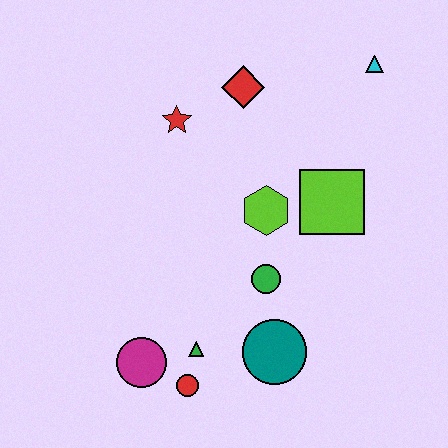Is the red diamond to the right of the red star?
Yes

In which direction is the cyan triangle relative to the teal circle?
The cyan triangle is above the teal circle.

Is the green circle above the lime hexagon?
No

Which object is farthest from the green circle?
The cyan triangle is farthest from the green circle.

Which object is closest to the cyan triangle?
The red diamond is closest to the cyan triangle.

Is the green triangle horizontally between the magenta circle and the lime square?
Yes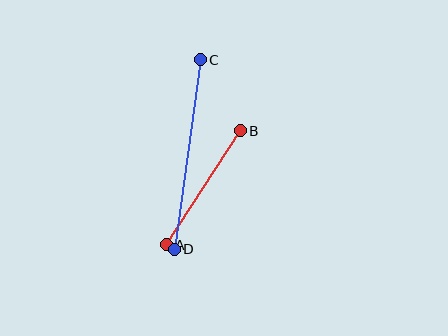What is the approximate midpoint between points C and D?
The midpoint is at approximately (187, 154) pixels.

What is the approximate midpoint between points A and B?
The midpoint is at approximately (203, 188) pixels.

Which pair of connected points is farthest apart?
Points C and D are farthest apart.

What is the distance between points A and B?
The distance is approximately 136 pixels.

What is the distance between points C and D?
The distance is approximately 191 pixels.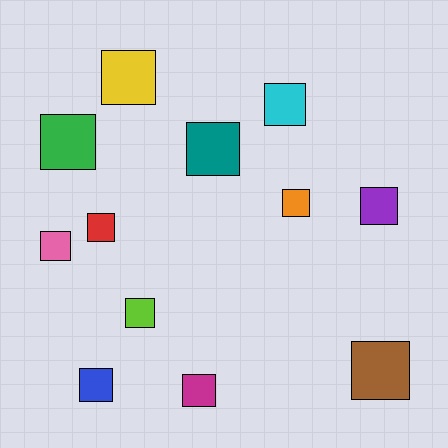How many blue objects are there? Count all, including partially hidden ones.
There is 1 blue object.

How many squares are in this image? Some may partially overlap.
There are 12 squares.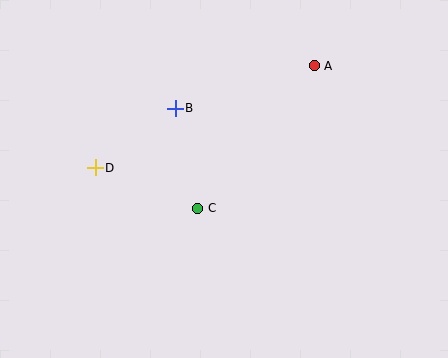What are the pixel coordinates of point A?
Point A is at (314, 66).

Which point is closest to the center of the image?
Point C at (198, 208) is closest to the center.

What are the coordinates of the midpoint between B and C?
The midpoint between B and C is at (186, 158).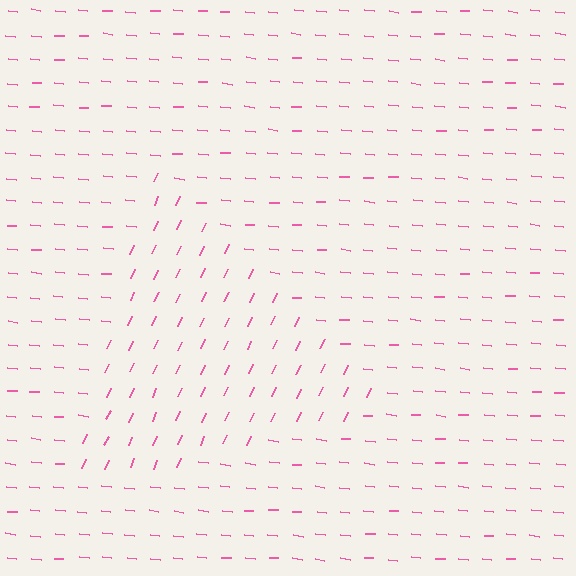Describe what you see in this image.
The image is filled with small pink line segments. A triangle region in the image has lines oriented differently from the surrounding lines, creating a visible texture boundary.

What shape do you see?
I see a triangle.